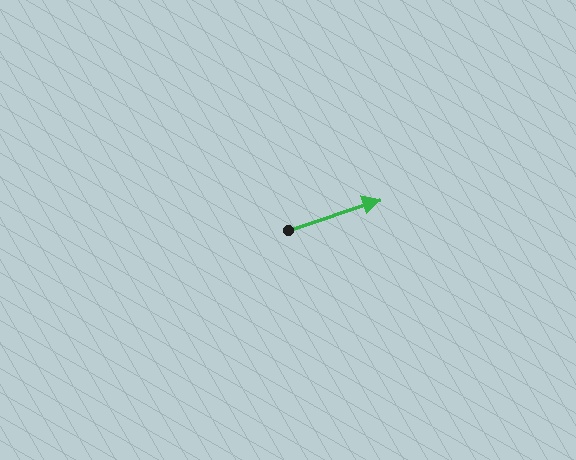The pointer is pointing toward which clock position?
Roughly 2 o'clock.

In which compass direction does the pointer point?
East.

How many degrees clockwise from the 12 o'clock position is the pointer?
Approximately 71 degrees.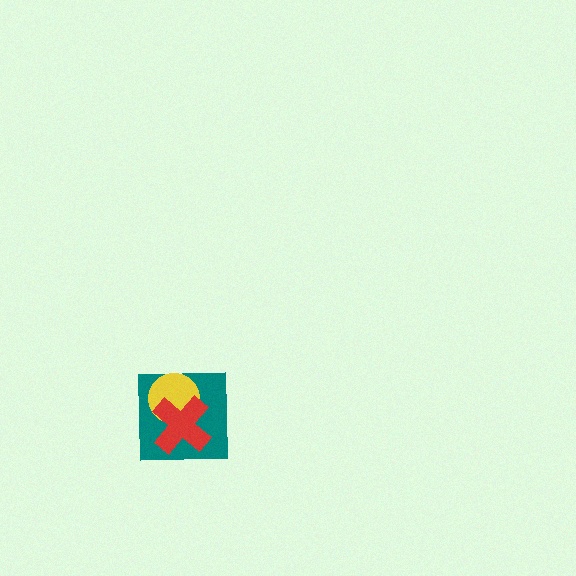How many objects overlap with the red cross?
2 objects overlap with the red cross.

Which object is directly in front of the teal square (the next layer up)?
The yellow circle is directly in front of the teal square.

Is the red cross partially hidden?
No, no other shape covers it.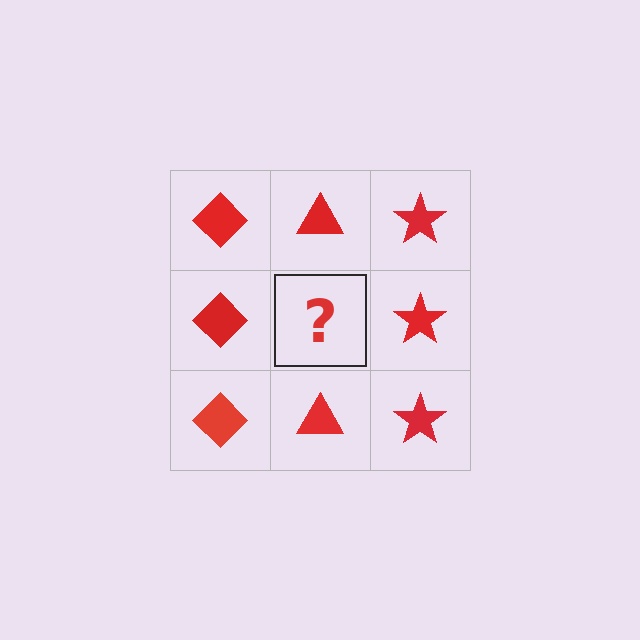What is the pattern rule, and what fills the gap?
The rule is that each column has a consistent shape. The gap should be filled with a red triangle.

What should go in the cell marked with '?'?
The missing cell should contain a red triangle.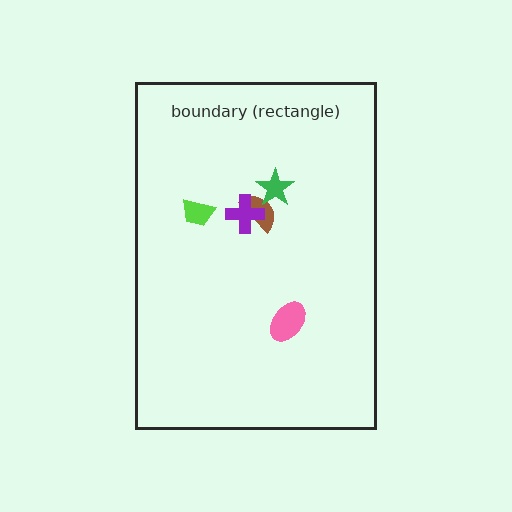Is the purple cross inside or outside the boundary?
Inside.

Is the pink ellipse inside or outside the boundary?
Inside.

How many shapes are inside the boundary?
5 inside, 0 outside.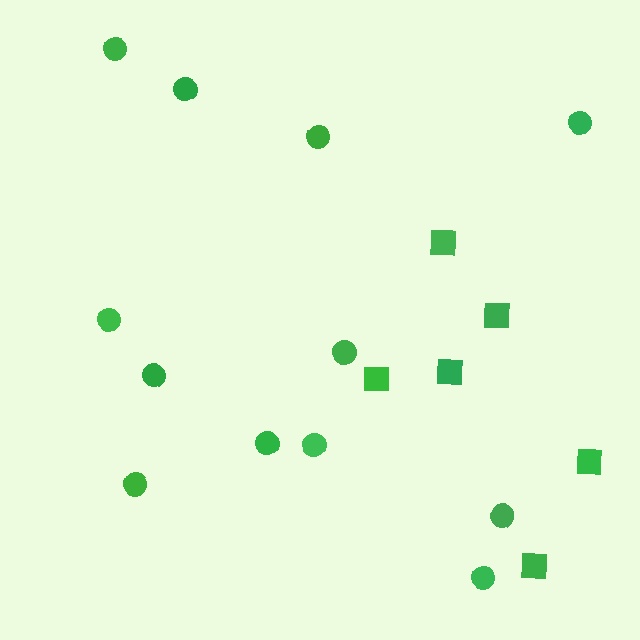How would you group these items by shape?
There are 2 groups: one group of circles (12) and one group of squares (6).